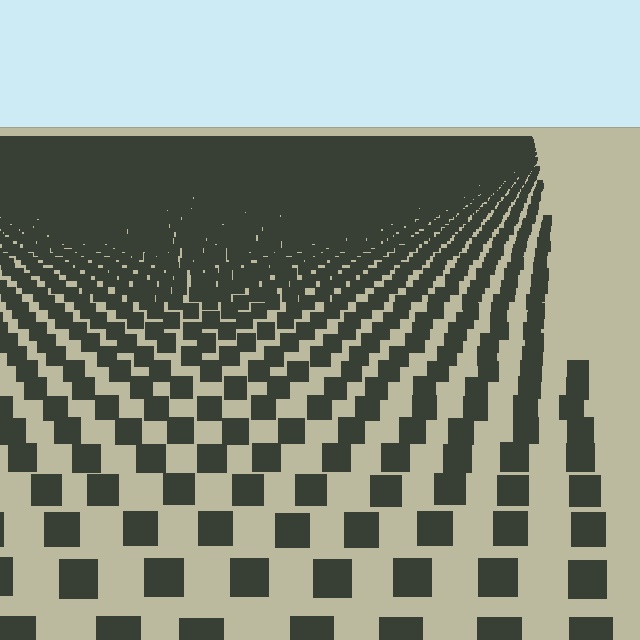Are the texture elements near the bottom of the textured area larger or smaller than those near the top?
Larger. Near the bottom, elements are closer to the viewer and appear at a bigger on-screen size.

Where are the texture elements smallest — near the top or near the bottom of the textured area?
Near the top.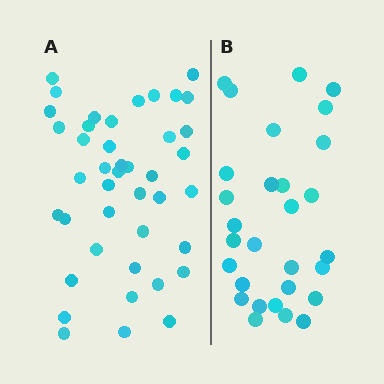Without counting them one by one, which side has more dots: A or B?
Region A (the left region) has more dots.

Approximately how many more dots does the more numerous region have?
Region A has approximately 15 more dots than region B.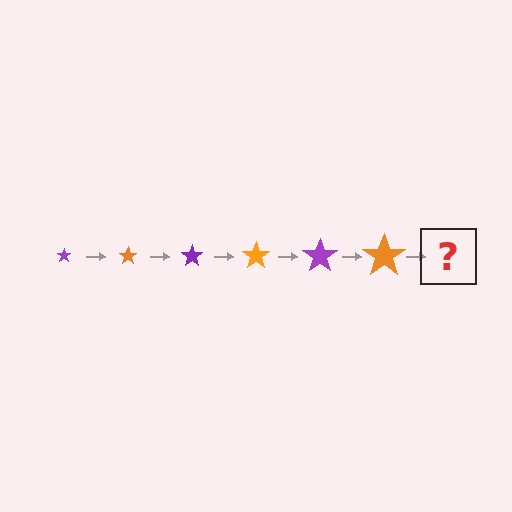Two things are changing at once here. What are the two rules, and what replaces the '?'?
The two rules are that the star grows larger each step and the color cycles through purple and orange. The '?' should be a purple star, larger than the previous one.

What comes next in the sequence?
The next element should be a purple star, larger than the previous one.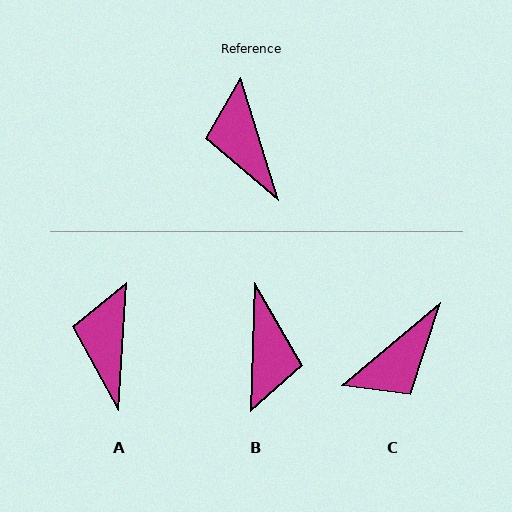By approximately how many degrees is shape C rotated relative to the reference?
Approximately 113 degrees counter-clockwise.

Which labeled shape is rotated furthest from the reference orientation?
B, about 161 degrees away.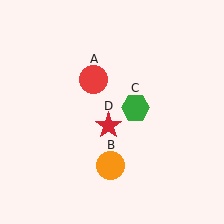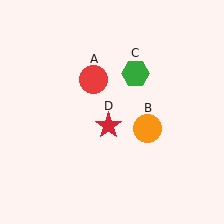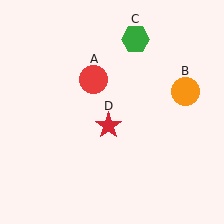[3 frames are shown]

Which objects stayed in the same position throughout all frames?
Red circle (object A) and red star (object D) remained stationary.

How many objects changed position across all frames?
2 objects changed position: orange circle (object B), green hexagon (object C).